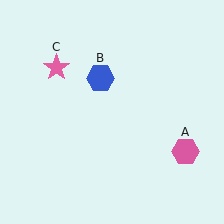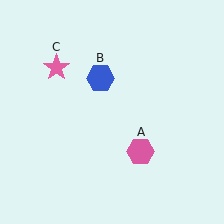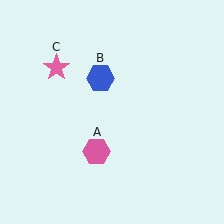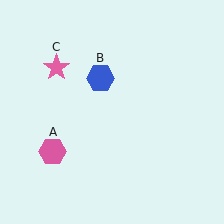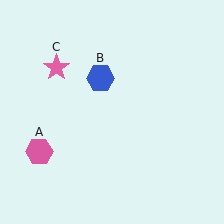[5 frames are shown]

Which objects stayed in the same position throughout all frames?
Blue hexagon (object B) and pink star (object C) remained stationary.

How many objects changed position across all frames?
1 object changed position: pink hexagon (object A).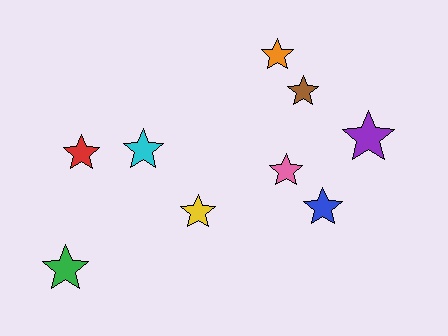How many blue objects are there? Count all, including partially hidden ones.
There is 1 blue object.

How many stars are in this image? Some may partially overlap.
There are 9 stars.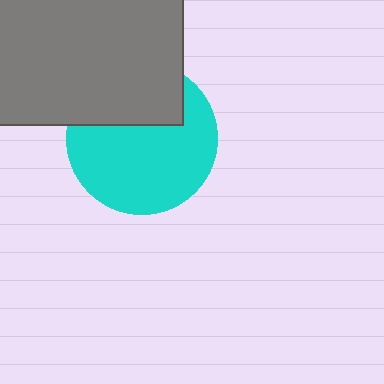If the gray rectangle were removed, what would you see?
You would see the complete cyan circle.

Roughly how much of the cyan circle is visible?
Most of it is visible (roughly 67%).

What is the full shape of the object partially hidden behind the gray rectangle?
The partially hidden object is a cyan circle.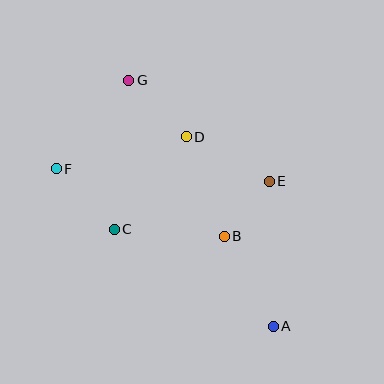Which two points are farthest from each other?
Points A and G are farthest from each other.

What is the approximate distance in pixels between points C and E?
The distance between C and E is approximately 162 pixels.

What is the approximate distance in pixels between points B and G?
The distance between B and G is approximately 183 pixels.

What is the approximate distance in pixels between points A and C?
The distance between A and C is approximately 186 pixels.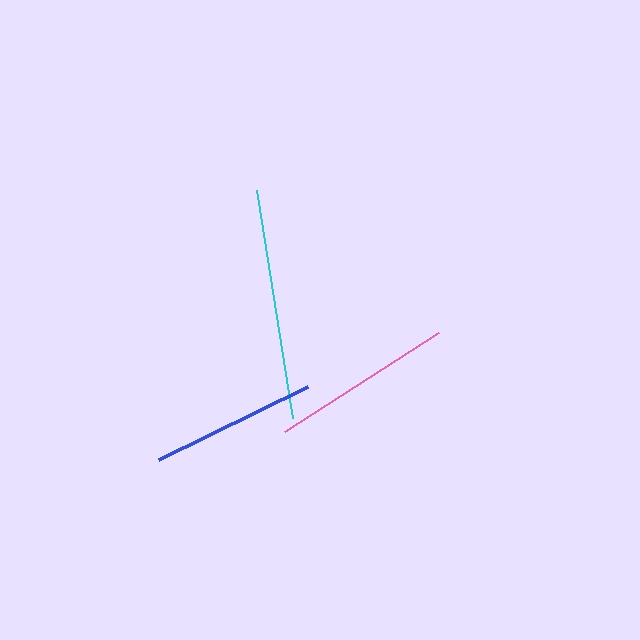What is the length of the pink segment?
The pink segment is approximately 182 pixels long.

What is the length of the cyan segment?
The cyan segment is approximately 230 pixels long.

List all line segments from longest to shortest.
From longest to shortest: cyan, pink, blue.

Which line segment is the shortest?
The blue line is the shortest at approximately 166 pixels.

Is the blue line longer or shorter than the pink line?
The pink line is longer than the blue line.